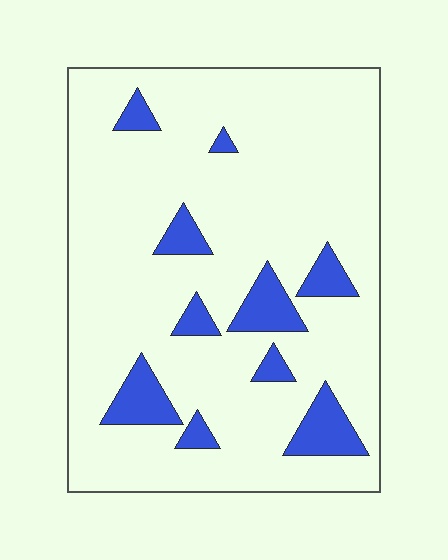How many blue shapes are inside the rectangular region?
10.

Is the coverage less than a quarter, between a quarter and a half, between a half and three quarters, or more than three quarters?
Less than a quarter.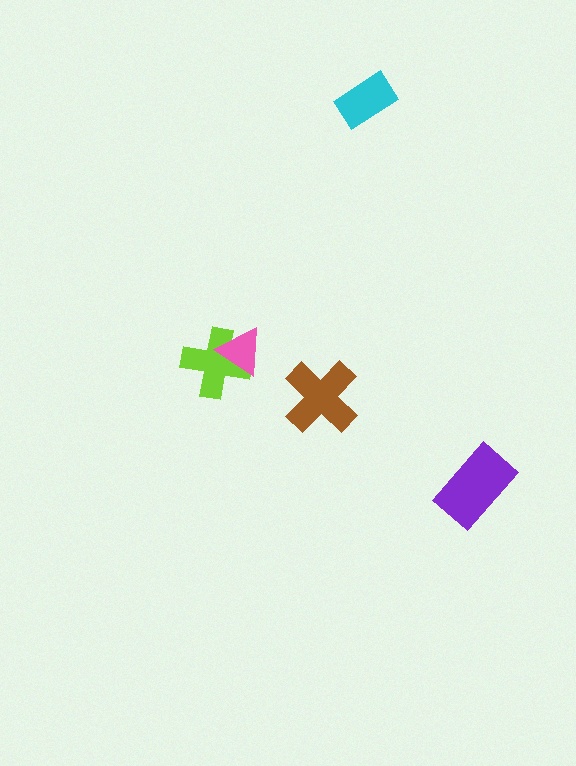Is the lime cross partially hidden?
Yes, it is partially covered by another shape.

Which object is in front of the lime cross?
The pink triangle is in front of the lime cross.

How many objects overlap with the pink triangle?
1 object overlaps with the pink triangle.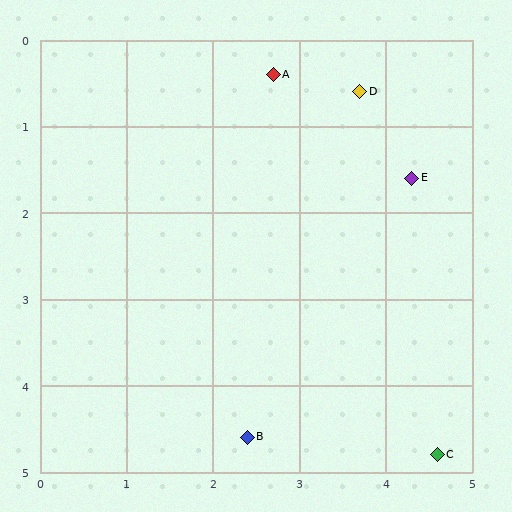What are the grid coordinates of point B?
Point B is at approximately (2.4, 4.6).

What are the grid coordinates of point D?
Point D is at approximately (3.7, 0.6).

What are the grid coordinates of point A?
Point A is at approximately (2.7, 0.4).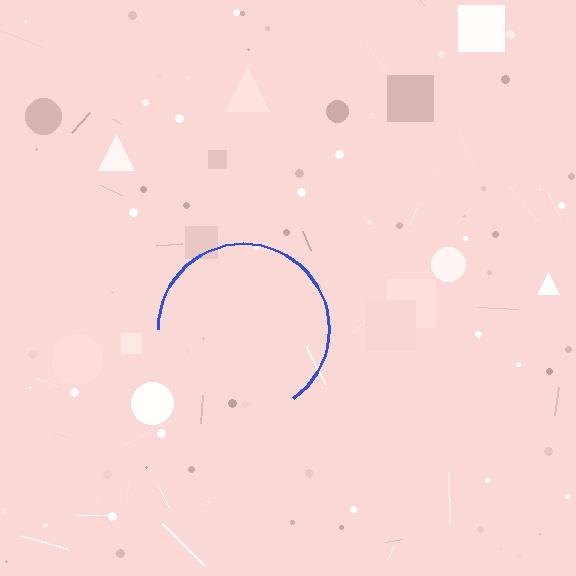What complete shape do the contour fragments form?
The contour fragments form a circle.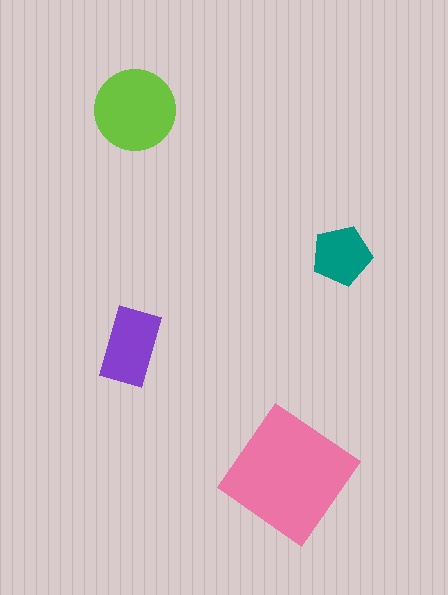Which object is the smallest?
The teal pentagon.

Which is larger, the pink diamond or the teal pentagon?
The pink diamond.